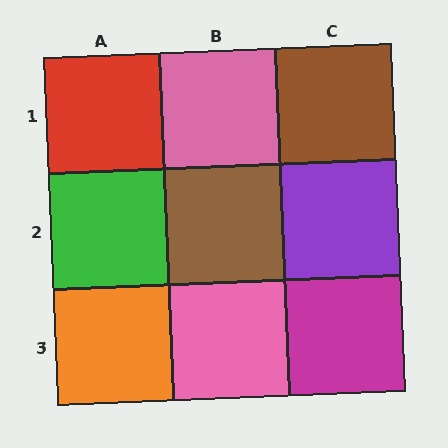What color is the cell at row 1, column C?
Brown.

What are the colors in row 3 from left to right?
Orange, pink, magenta.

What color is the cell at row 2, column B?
Brown.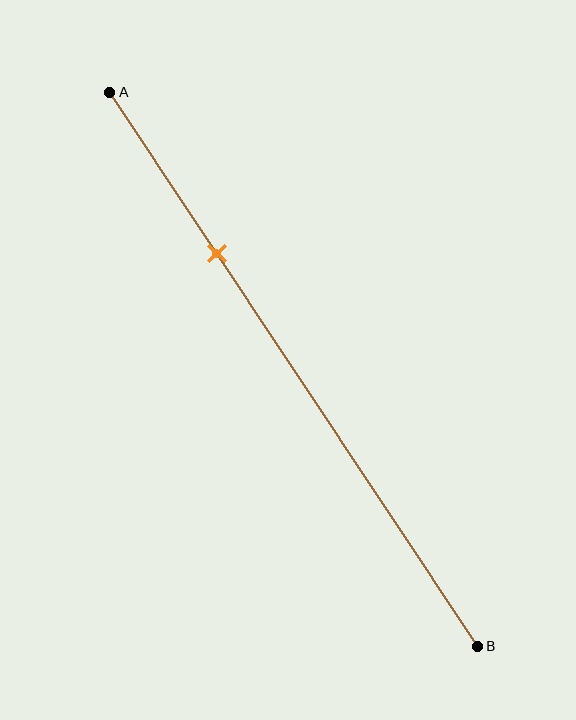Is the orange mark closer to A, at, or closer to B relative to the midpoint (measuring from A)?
The orange mark is closer to point A than the midpoint of segment AB.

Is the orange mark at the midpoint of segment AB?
No, the mark is at about 30% from A, not at the 50% midpoint.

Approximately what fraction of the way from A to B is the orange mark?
The orange mark is approximately 30% of the way from A to B.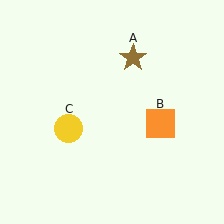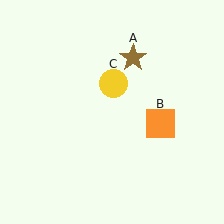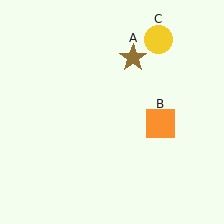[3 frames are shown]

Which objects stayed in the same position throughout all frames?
Brown star (object A) and orange square (object B) remained stationary.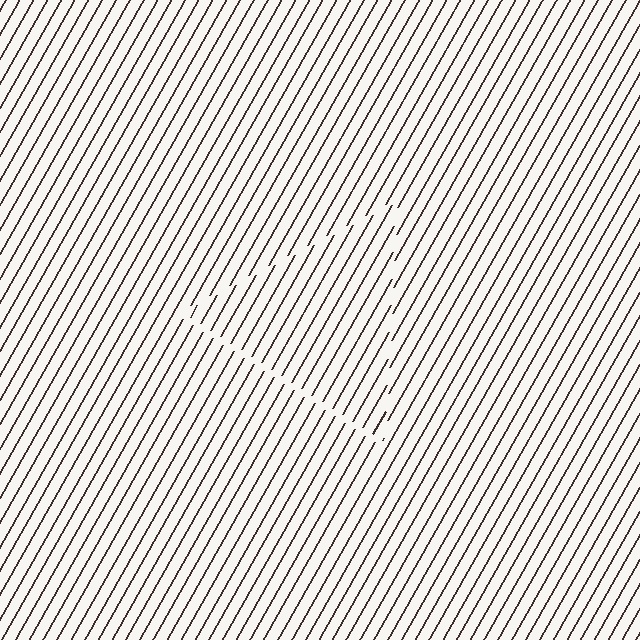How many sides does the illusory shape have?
3 sides — the line-ends trace a triangle.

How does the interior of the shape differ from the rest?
The interior of the shape contains the same grating, shifted by half a period — the contour is defined by the phase discontinuity where line-ends from the inner and outer gratings abut.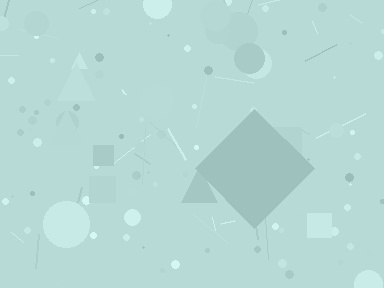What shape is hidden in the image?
A diamond is hidden in the image.